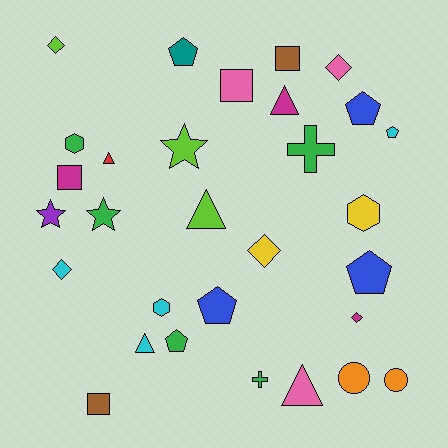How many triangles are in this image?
There are 5 triangles.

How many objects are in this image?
There are 30 objects.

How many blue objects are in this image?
There are 3 blue objects.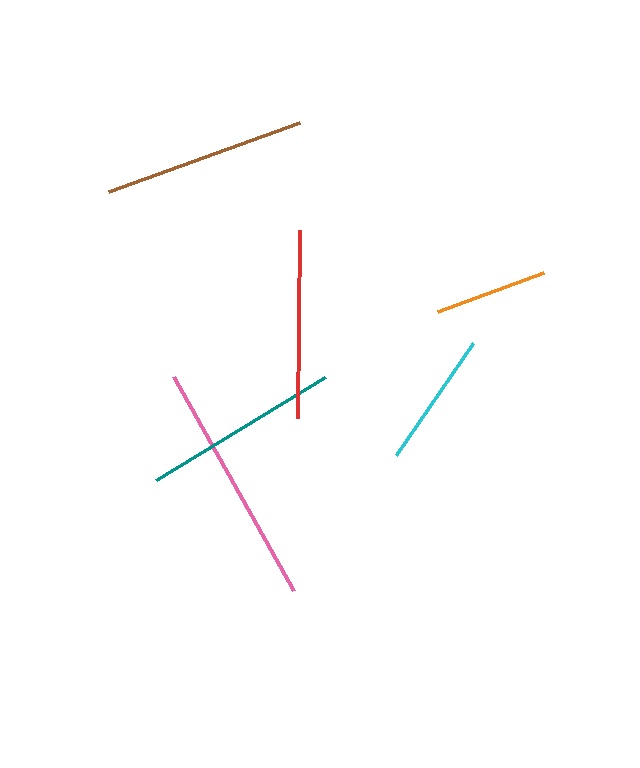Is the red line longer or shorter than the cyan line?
The red line is longer than the cyan line.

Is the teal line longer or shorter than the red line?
The teal line is longer than the red line.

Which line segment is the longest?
The pink line is the longest at approximately 245 pixels.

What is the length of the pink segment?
The pink segment is approximately 245 pixels long.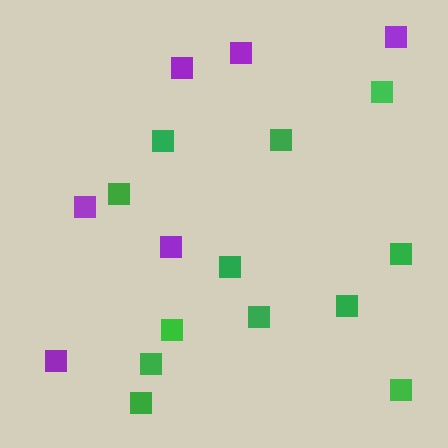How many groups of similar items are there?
There are 2 groups: one group of green squares (12) and one group of purple squares (6).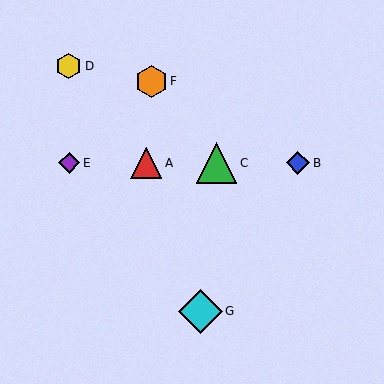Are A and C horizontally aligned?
Yes, both are at y≈163.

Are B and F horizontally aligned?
No, B is at y≈163 and F is at y≈81.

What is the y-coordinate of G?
Object G is at y≈311.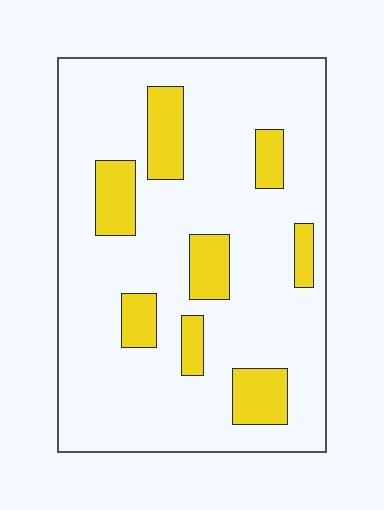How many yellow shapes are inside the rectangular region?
8.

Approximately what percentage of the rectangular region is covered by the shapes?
Approximately 20%.